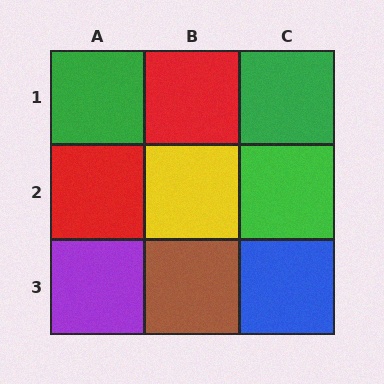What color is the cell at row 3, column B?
Brown.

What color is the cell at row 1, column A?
Green.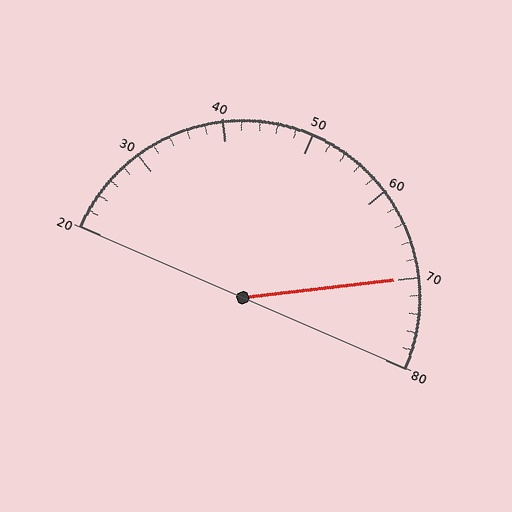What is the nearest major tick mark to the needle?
The nearest major tick mark is 70.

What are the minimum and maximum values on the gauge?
The gauge ranges from 20 to 80.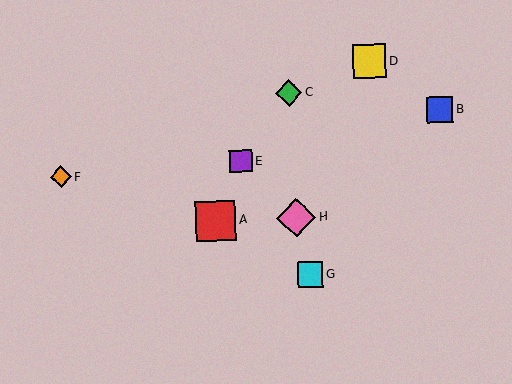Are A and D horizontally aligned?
No, A is at y≈221 and D is at y≈61.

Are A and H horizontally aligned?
Yes, both are at y≈221.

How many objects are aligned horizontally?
2 objects (A, H) are aligned horizontally.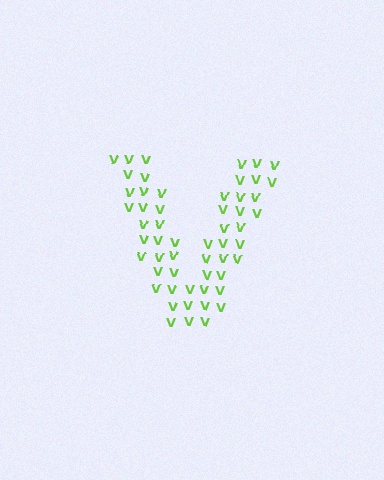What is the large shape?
The large shape is the letter V.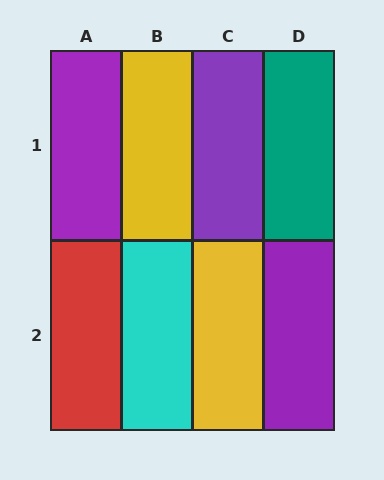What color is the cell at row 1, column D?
Teal.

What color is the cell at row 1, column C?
Purple.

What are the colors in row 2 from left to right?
Red, cyan, yellow, purple.